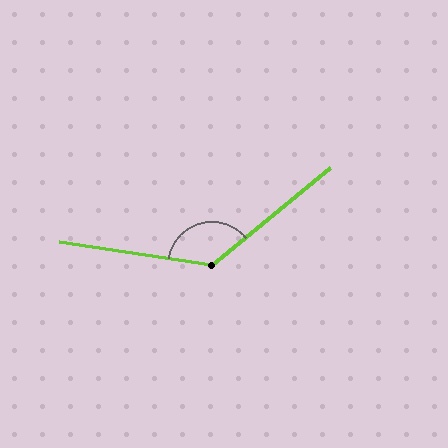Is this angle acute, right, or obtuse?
It is obtuse.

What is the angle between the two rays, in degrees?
Approximately 132 degrees.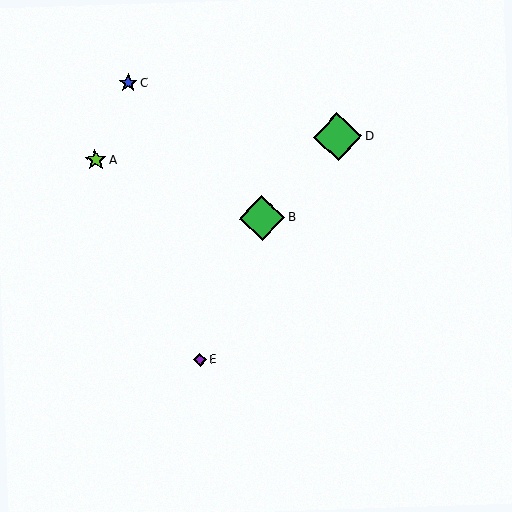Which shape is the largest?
The green diamond (labeled D) is the largest.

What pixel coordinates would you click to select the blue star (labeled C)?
Click at (128, 83) to select the blue star C.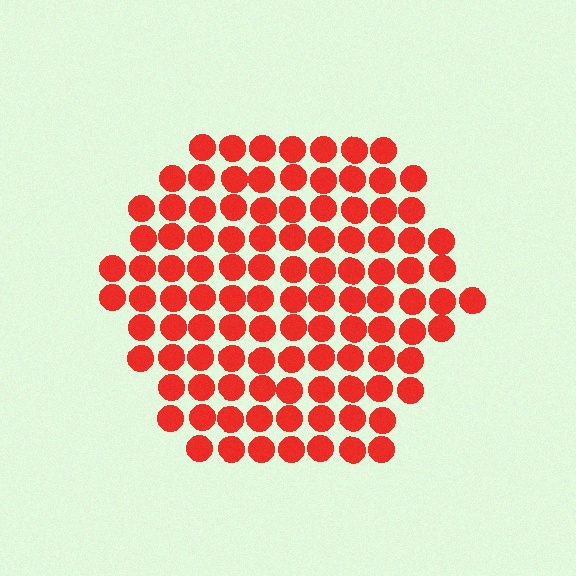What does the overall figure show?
The overall figure shows a hexagon.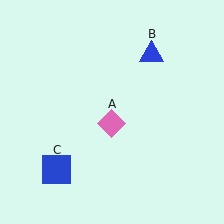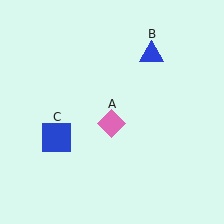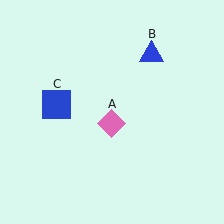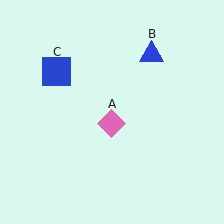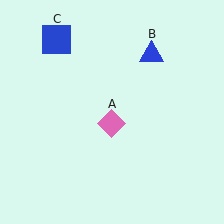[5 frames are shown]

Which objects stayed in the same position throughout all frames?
Pink diamond (object A) and blue triangle (object B) remained stationary.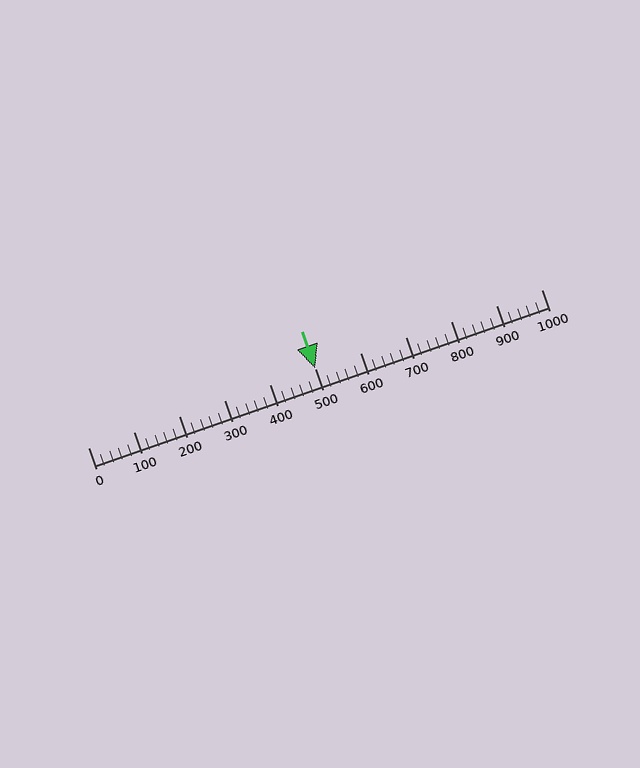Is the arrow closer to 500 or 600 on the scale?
The arrow is closer to 500.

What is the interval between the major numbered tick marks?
The major tick marks are spaced 100 units apart.